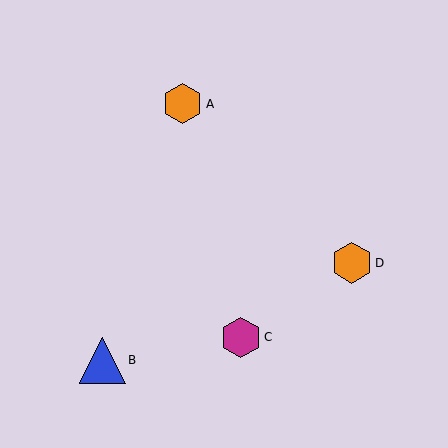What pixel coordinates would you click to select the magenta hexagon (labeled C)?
Click at (241, 337) to select the magenta hexagon C.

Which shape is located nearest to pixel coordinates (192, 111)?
The orange hexagon (labeled A) at (183, 104) is nearest to that location.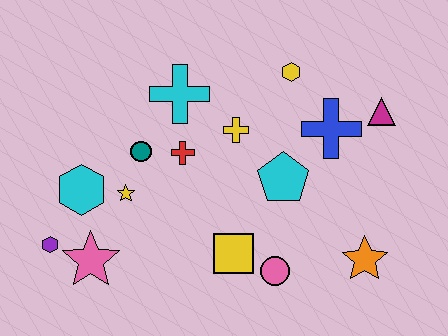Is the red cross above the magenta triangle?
No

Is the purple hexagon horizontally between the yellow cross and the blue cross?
No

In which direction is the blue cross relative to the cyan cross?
The blue cross is to the right of the cyan cross.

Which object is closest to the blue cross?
The magenta triangle is closest to the blue cross.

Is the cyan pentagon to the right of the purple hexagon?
Yes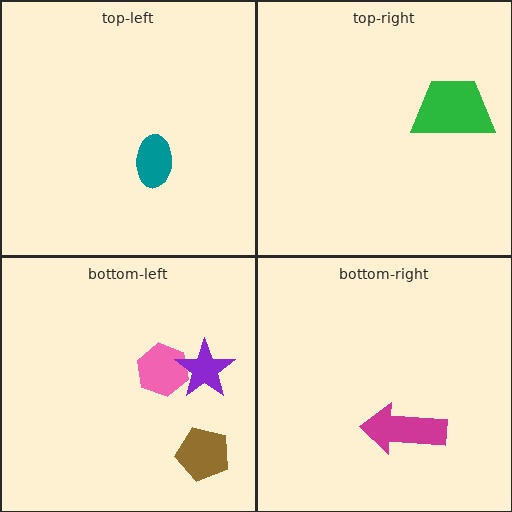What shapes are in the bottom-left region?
The pink hexagon, the purple star, the brown pentagon.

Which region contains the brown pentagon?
The bottom-left region.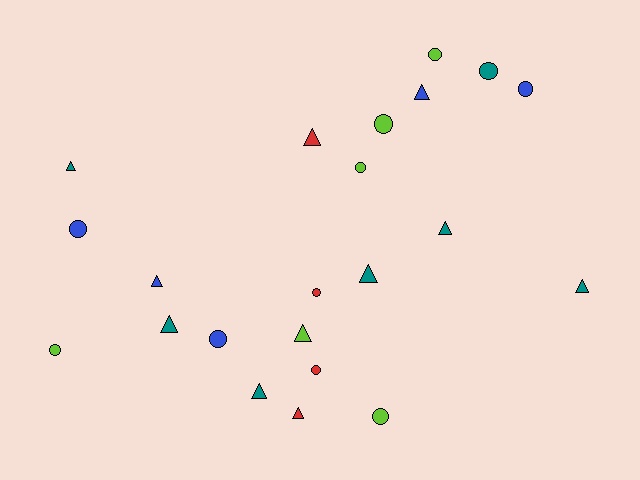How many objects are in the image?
There are 22 objects.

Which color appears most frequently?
Teal, with 7 objects.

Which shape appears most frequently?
Triangle, with 11 objects.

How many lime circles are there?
There are 5 lime circles.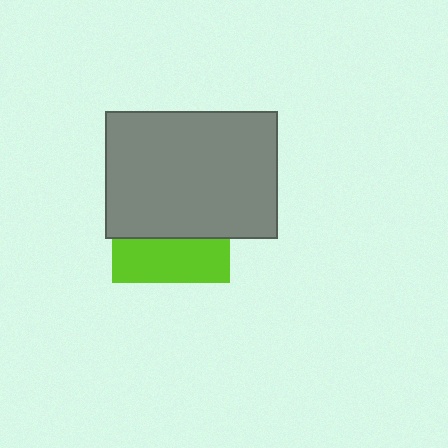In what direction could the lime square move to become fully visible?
The lime square could move down. That would shift it out from behind the gray rectangle entirely.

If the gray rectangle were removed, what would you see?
You would see the complete lime square.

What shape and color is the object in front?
The object in front is a gray rectangle.